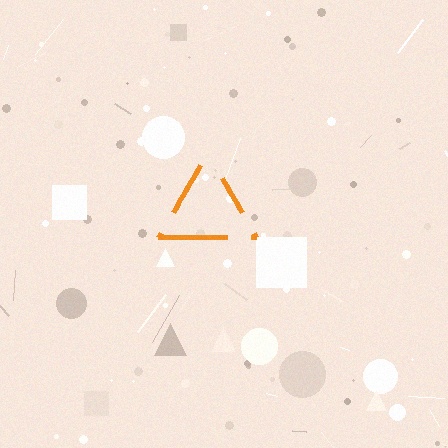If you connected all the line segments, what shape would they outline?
They would outline a triangle.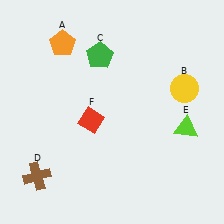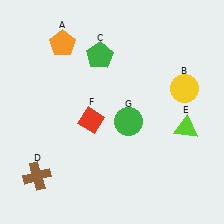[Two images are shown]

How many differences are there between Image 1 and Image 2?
There is 1 difference between the two images.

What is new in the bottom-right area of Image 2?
A green circle (G) was added in the bottom-right area of Image 2.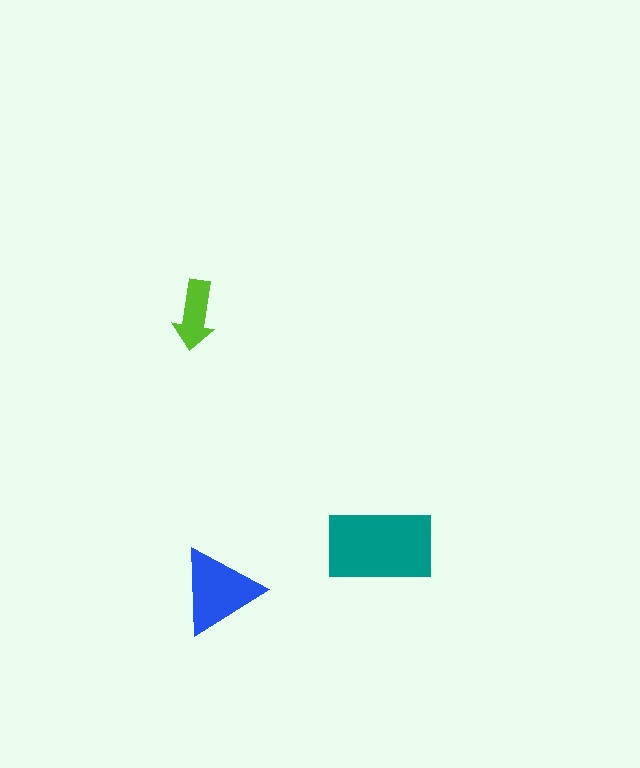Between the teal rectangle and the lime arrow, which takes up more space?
The teal rectangle.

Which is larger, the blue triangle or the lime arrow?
The blue triangle.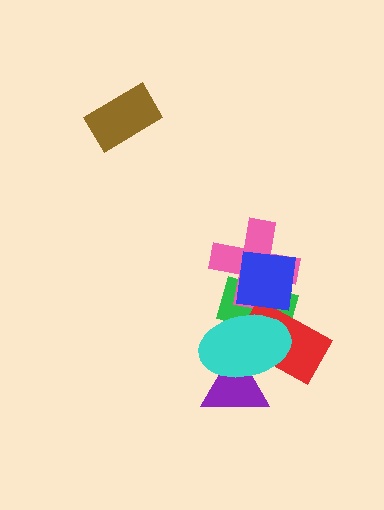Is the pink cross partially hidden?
Yes, it is partially covered by another shape.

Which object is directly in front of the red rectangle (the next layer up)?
The cyan ellipse is directly in front of the red rectangle.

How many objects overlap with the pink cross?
2 objects overlap with the pink cross.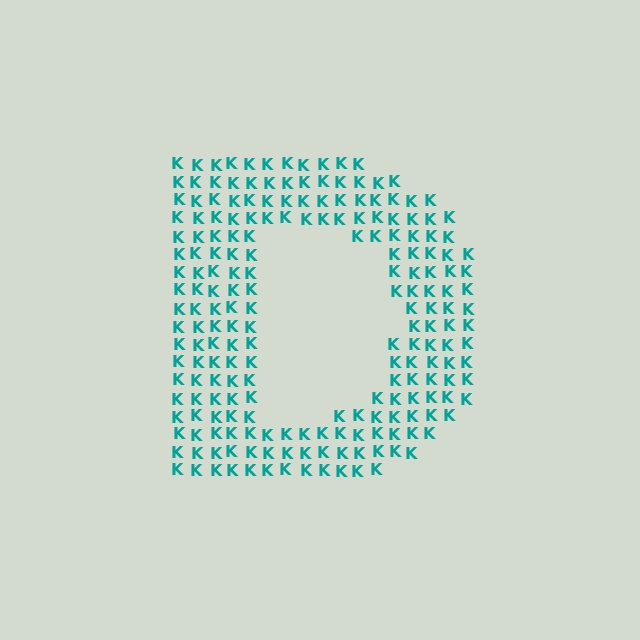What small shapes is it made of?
It is made of small letter K's.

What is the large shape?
The large shape is the letter D.